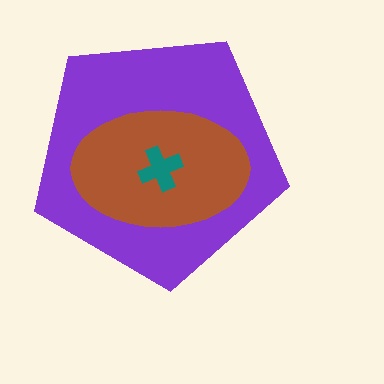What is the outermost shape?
The purple pentagon.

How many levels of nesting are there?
3.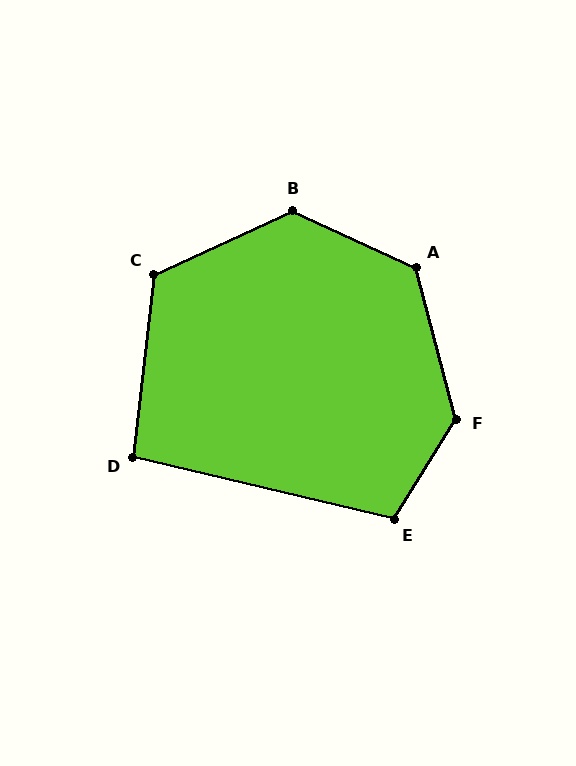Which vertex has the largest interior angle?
F, at approximately 133 degrees.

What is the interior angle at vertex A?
Approximately 130 degrees (obtuse).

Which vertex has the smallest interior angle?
D, at approximately 97 degrees.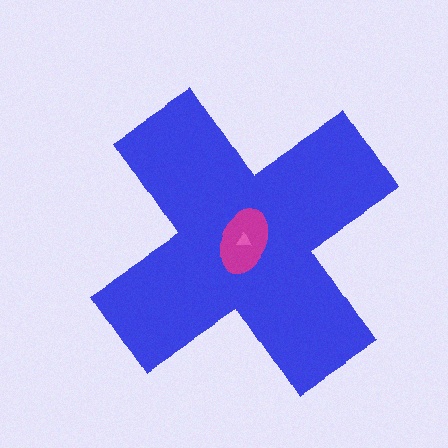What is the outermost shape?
The blue cross.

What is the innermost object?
The pink triangle.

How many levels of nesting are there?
3.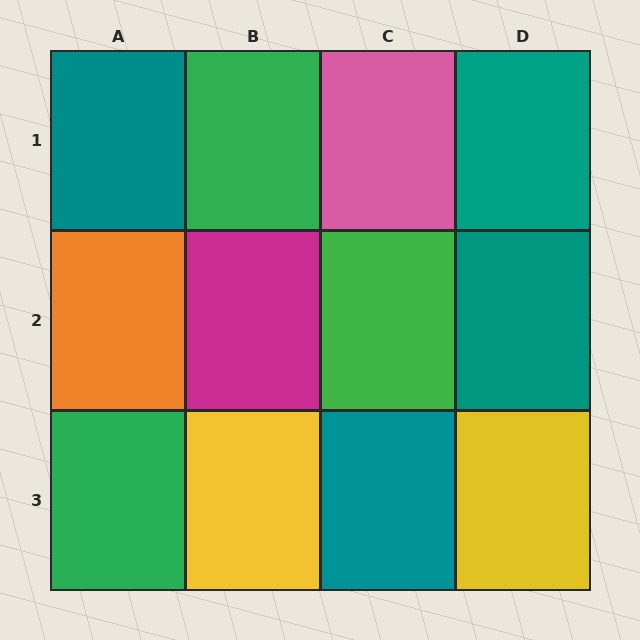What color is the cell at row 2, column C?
Green.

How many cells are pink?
1 cell is pink.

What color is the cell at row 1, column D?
Teal.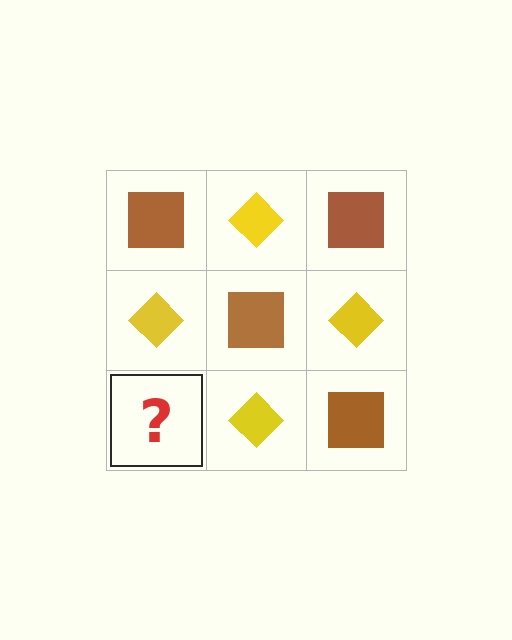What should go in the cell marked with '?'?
The missing cell should contain a brown square.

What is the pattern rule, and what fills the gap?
The rule is that it alternates brown square and yellow diamond in a checkerboard pattern. The gap should be filled with a brown square.